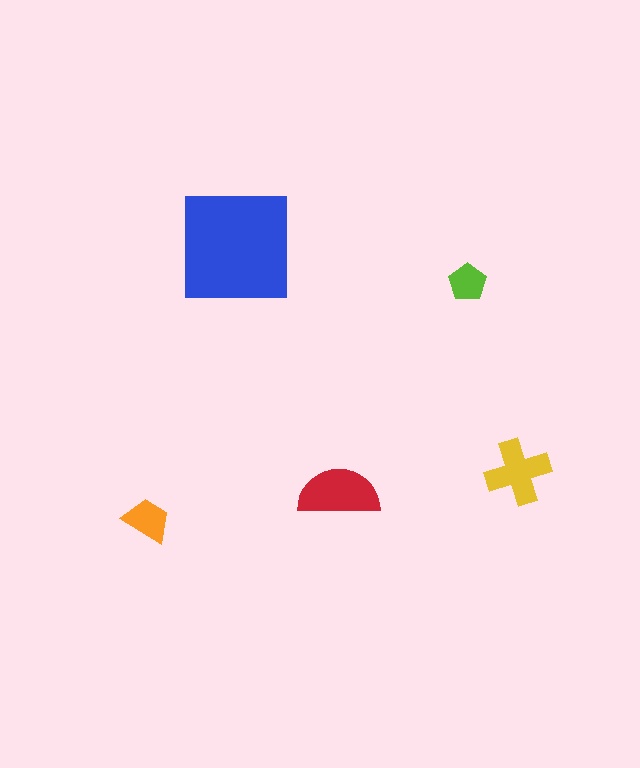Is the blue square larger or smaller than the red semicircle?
Larger.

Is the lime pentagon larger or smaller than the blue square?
Smaller.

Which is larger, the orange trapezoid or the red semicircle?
The red semicircle.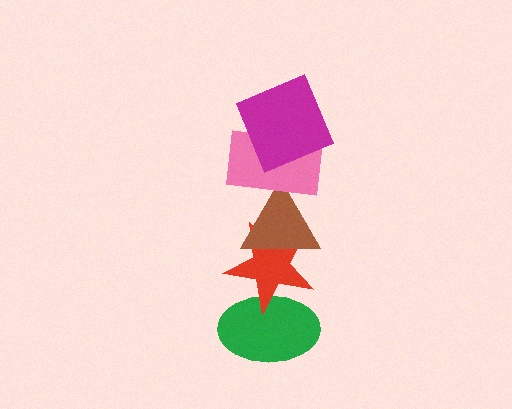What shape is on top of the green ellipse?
The red star is on top of the green ellipse.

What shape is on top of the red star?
The brown triangle is on top of the red star.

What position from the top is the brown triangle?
The brown triangle is 3rd from the top.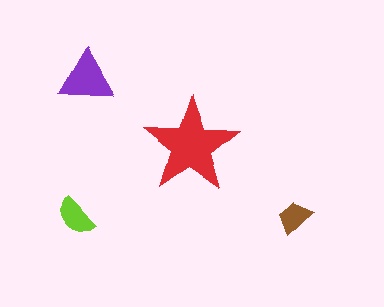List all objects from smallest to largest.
The brown trapezoid, the lime semicircle, the purple triangle, the red star.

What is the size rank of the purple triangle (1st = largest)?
2nd.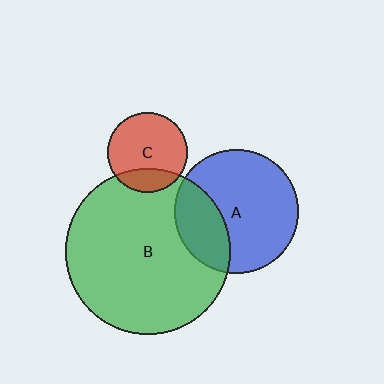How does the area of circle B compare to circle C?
Approximately 4.3 times.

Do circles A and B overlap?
Yes.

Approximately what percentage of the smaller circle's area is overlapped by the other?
Approximately 30%.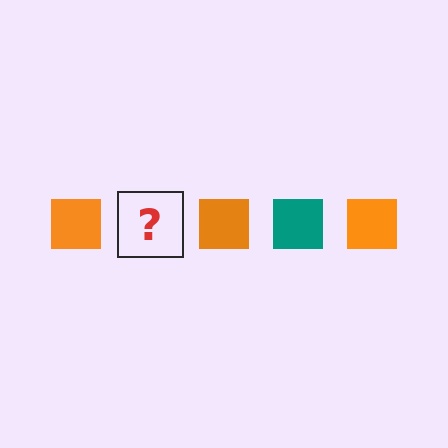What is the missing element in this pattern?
The missing element is a teal square.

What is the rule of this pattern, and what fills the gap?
The rule is that the pattern cycles through orange, teal squares. The gap should be filled with a teal square.